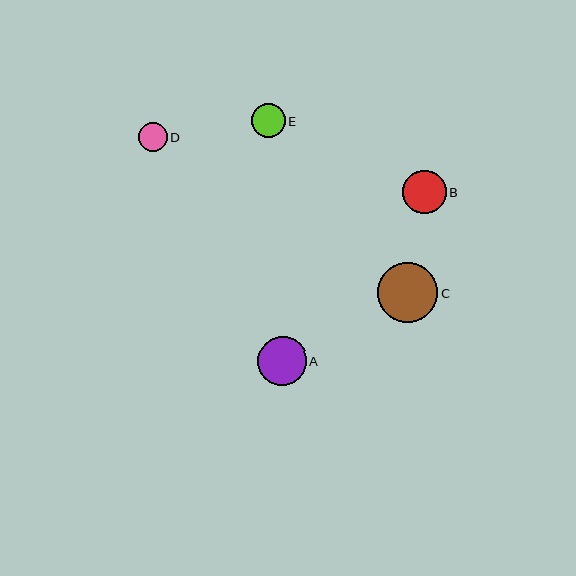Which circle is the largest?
Circle C is the largest with a size of approximately 60 pixels.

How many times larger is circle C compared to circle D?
Circle C is approximately 2.1 times the size of circle D.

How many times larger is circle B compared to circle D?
Circle B is approximately 1.5 times the size of circle D.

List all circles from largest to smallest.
From largest to smallest: C, A, B, E, D.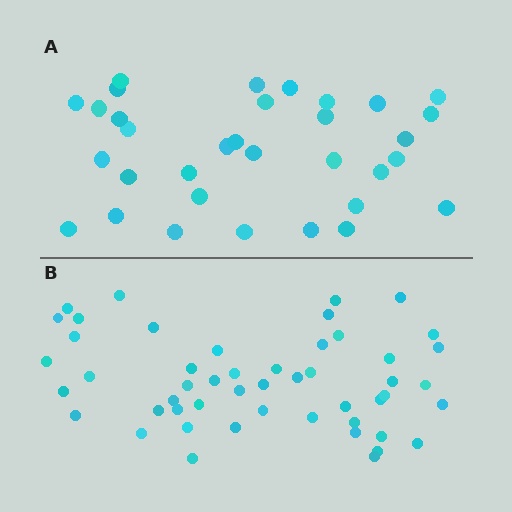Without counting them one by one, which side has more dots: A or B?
Region B (the bottom region) has more dots.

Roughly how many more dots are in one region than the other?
Region B has approximately 15 more dots than region A.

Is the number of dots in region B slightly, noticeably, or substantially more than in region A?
Region B has substantially more. The ratio is roughly 1.5 to 1.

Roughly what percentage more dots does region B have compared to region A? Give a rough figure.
About 50% more.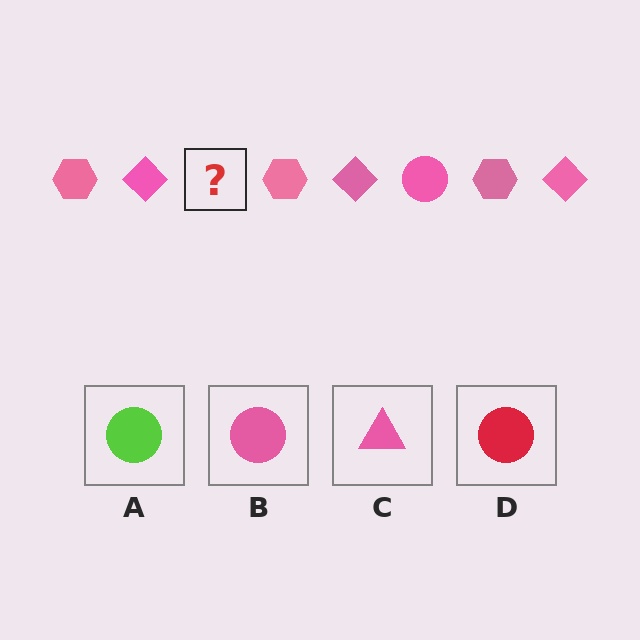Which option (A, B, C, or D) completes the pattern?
B.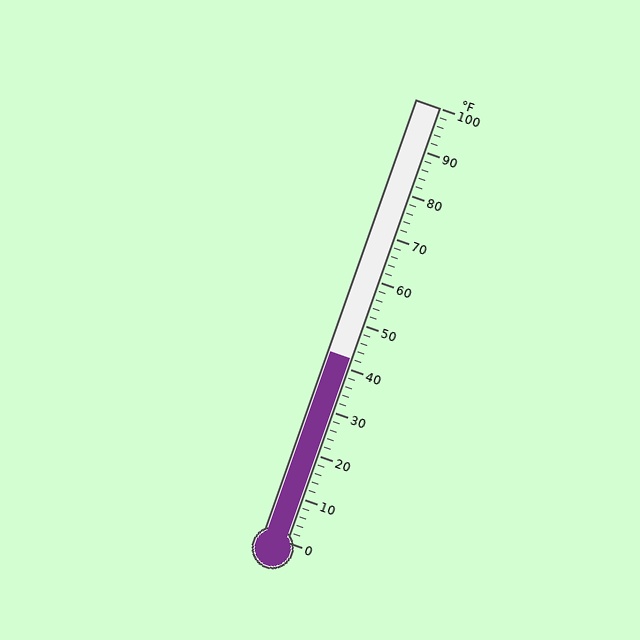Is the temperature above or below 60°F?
The temperature is below 60°F.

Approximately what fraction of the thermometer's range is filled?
The thermometer is filled to approximately 40% of its range.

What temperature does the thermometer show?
The thermometer shows approximately 42°F.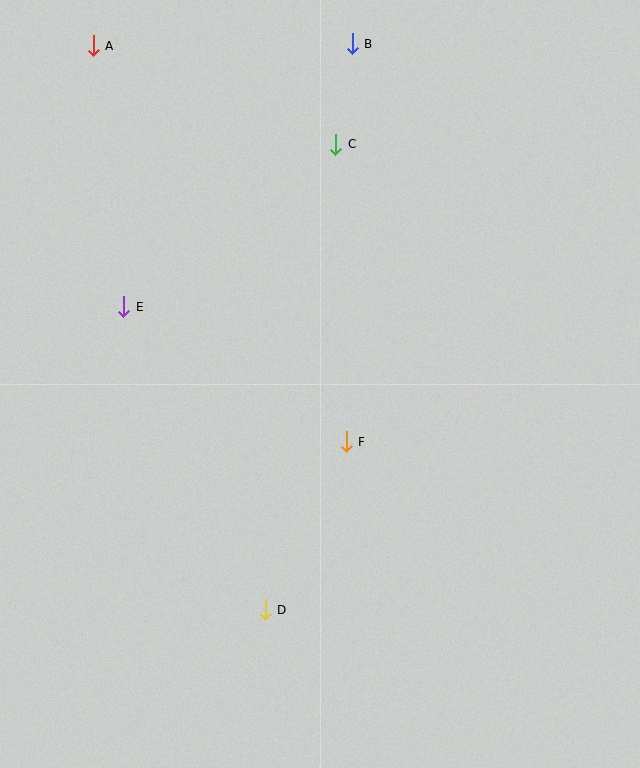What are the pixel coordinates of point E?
Point E is at (124, 307).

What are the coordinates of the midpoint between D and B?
The midpoint between D and B is at (309, 327).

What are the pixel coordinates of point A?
Point A is at (93, 46).